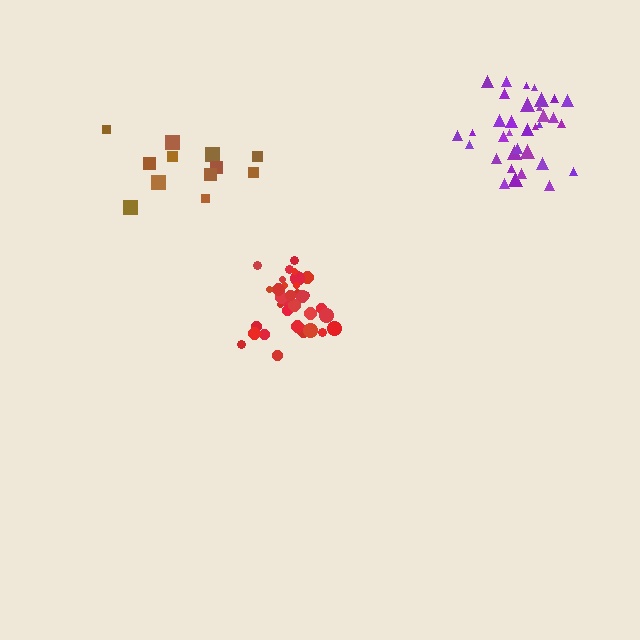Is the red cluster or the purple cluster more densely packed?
Red.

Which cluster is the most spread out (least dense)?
Brown.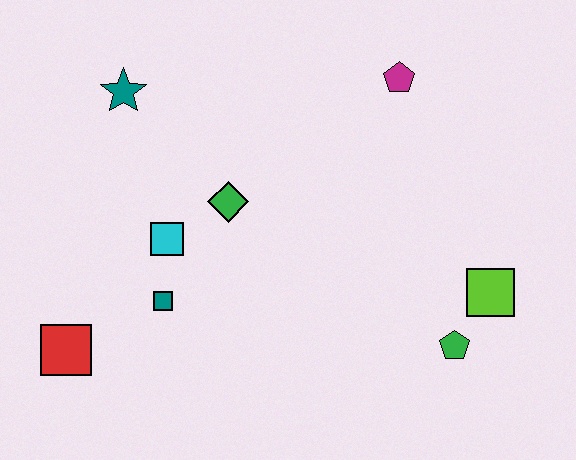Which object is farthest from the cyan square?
The lime square is farthest from the cyan square.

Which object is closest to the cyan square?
The teal square is closest to the cyan square.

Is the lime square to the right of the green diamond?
Yes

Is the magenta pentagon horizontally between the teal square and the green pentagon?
Yes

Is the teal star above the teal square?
Yes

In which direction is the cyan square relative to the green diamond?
The cyan square is to the left of the green diamond.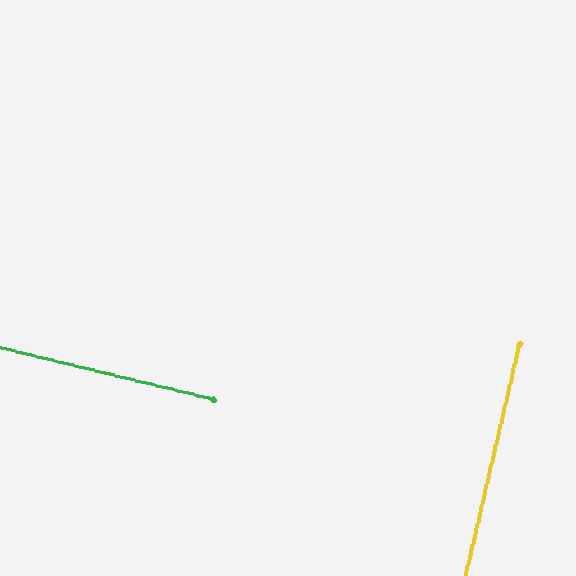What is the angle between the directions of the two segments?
Approximately 90 degrees.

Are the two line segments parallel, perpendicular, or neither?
Perpendicular — they meet at approximately 90°.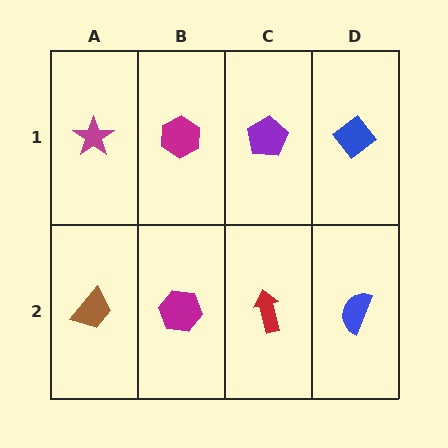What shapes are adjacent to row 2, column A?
A magenta star (row 1, column A), a magenta hexagon (row 2, column B).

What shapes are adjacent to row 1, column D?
A blue semicircle (row 2, column D), a purple pentagon (row 1, column C).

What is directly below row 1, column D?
A blue semicircle.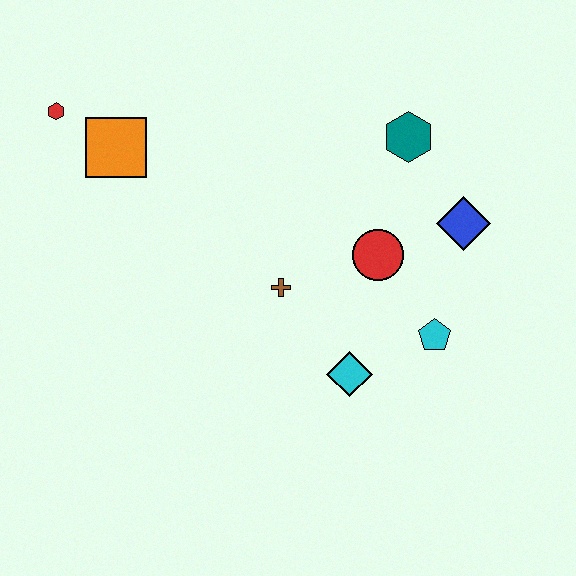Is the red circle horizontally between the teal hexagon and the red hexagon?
Yes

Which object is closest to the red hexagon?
The orange square is closest to the red hexagon.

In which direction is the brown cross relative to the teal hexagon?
The brown cross is below the teal hexagon.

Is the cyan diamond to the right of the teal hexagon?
No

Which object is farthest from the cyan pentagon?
The red hexagon is farthest from the cyan pentagon.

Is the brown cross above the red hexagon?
No